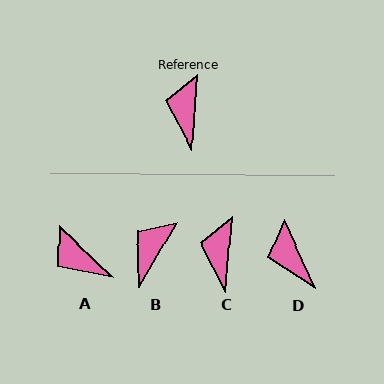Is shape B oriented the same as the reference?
No, it is off by about 26 degrees.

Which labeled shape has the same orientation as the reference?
C.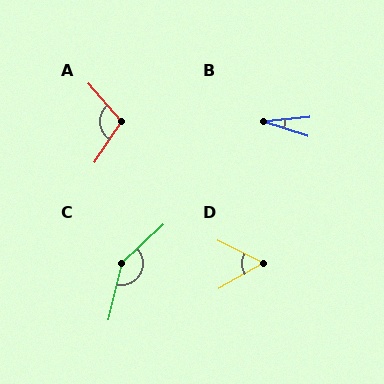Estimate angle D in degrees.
Approximately 57 degrees.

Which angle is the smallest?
B, at approximately 24 degrees.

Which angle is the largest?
C, at approximately 145 degrees.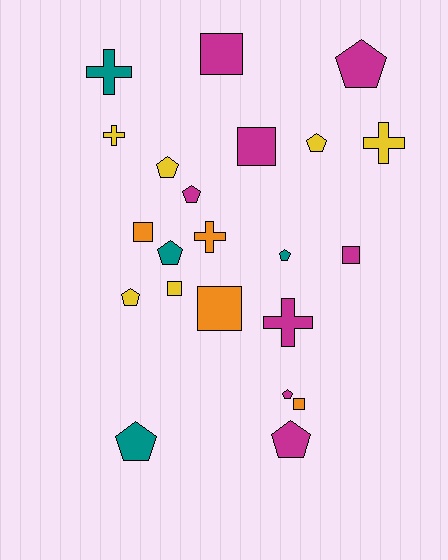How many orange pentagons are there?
There are no orange pentagons.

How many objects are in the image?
There are 22 objects.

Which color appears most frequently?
Magenta, with 8 objects.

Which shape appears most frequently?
Pentagon, with 10 objects.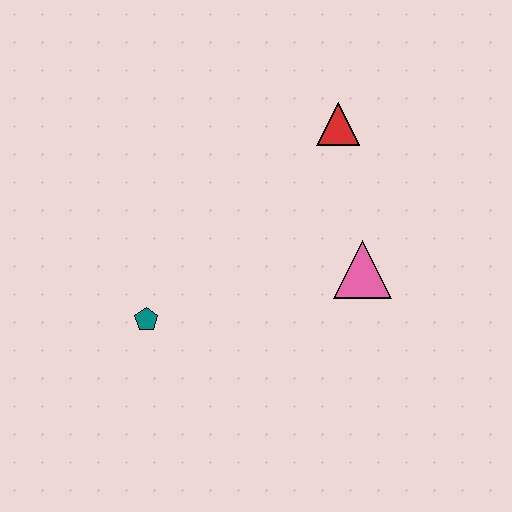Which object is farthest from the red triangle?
The teal pentagon is farthest from the red triangle.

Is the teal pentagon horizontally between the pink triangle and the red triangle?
No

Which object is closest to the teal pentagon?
The pink triangle is closest to the teal pentagon.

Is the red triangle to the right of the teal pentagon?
Yes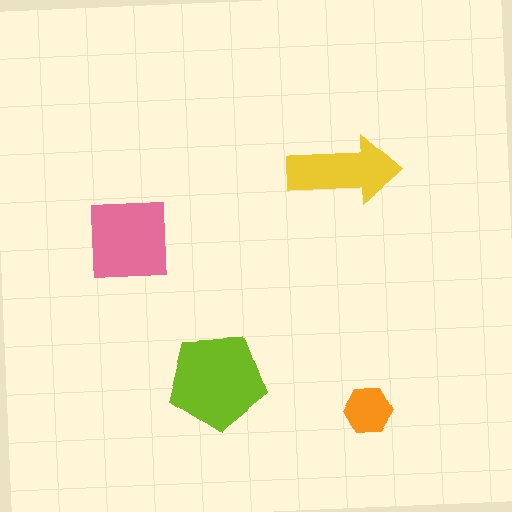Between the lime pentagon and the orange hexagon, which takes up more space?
The lime pentagon.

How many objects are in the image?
There are 4 objects in the image.